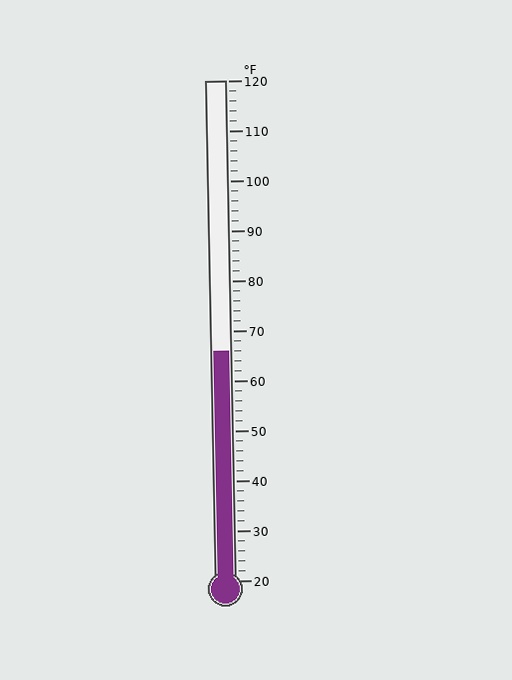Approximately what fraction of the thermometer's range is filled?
The thermometer is filled to approximately 45% of its range.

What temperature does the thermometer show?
The thermometer shows approximately 66°F.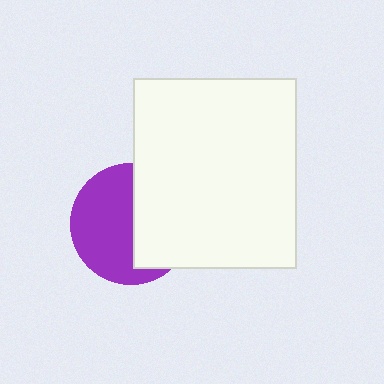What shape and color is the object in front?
The object in front is a white rectangle.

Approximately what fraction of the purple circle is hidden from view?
Roughly 44% of the purple circle is hidden behind the white rectangle.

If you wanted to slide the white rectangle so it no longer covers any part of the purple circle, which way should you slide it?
Slide it right — that is the most direct way to separate the two shapes.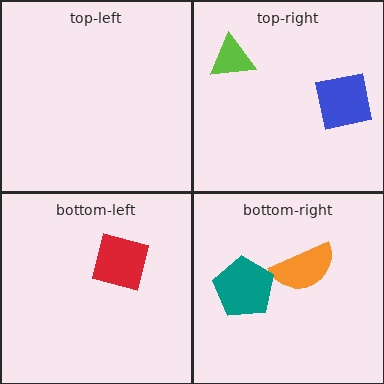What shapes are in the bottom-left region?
The red square.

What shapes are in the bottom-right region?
The orange semicircle, the teal pentagon.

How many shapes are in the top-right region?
2.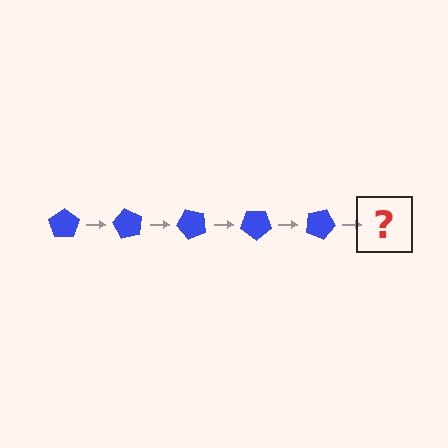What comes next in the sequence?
The next element should be a blue pentagon rotated 300 degrees.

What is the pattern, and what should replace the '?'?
The pattern is that the pentagon rotates 60 degrees each step. The '?' should be a blue pentagon rotated 300 degrees.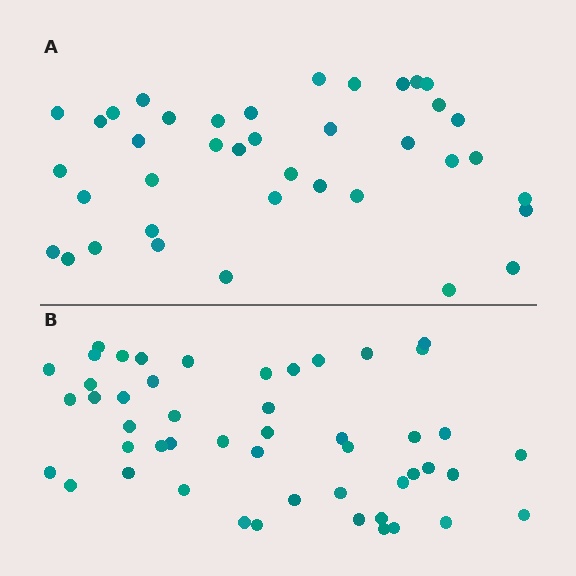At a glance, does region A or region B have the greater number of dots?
Region B (the bottom region) has more dots.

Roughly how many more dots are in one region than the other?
Region B has roughly 10 or so more dots than region A.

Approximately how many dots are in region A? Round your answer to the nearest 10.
About 40 dots. (The exact count is 39, which rounds to 40.)